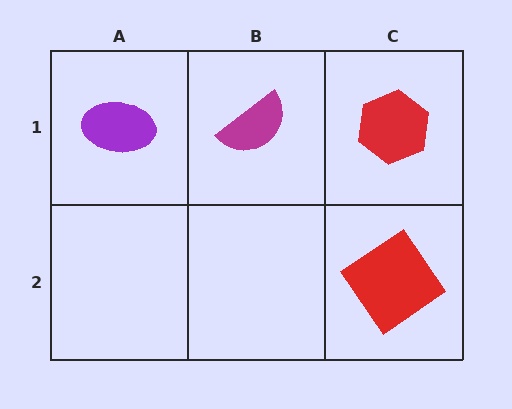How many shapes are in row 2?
1 shape.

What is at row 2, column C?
A red diamond.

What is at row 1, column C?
A red hexagon.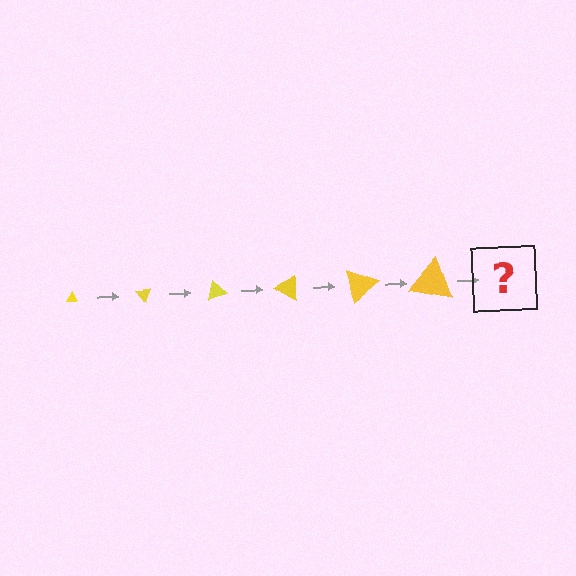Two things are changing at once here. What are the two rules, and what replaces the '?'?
The two rules are that the triangle grows larger each step and it rotates 50 degrees each step. The '?' should be a triangle, larger than the previous one and rotated 300 degrees from the start.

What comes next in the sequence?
The next element should be a triangle, larger than the previous one and rotated 300 degrees from the start.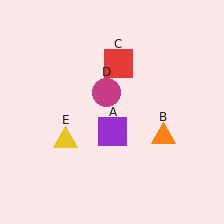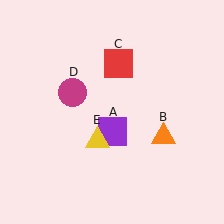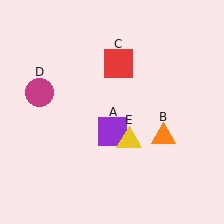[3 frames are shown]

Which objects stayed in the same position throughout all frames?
Purple square (object A) and orange triangle (object B) and red square (object C) remained stationary.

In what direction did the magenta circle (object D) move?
The magenta circle (object D) moved left.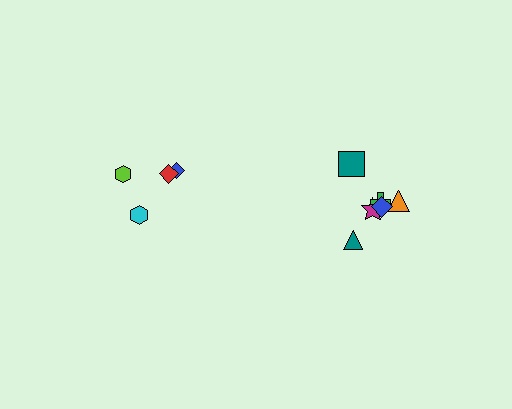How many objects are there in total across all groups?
There are 10 objects.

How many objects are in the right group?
There are 6 objects.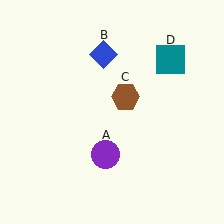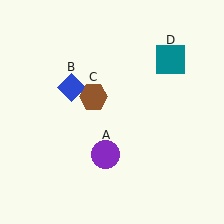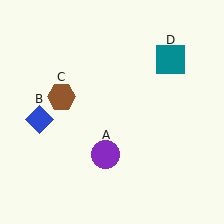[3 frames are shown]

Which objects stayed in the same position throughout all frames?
Purple circle (object A) and teal square (object D) remained stationary.